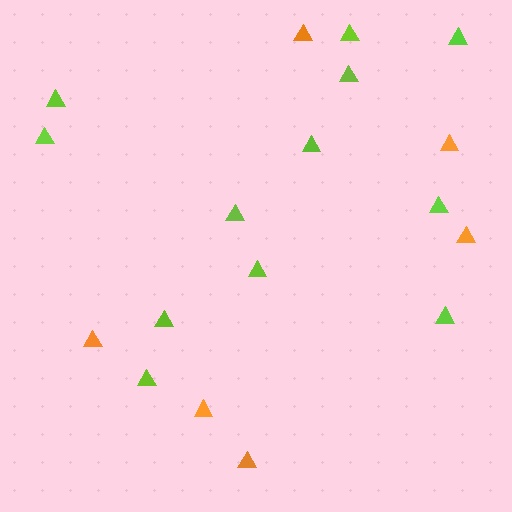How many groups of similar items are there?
There are 2 groups: one group of lime triangles (12) and one group of orange triangles (6).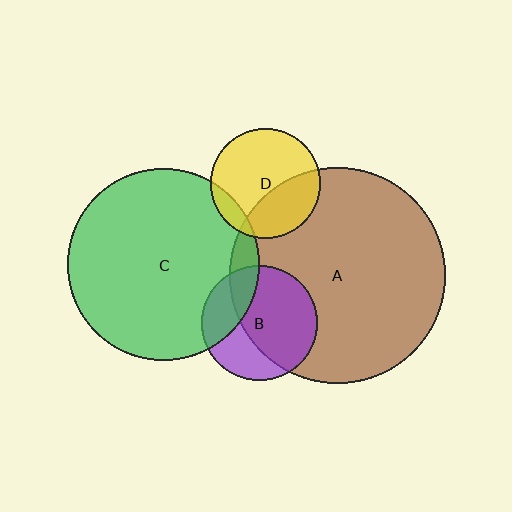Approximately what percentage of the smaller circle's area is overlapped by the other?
Approximately 25%.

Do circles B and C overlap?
Yes.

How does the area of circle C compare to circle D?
Approximately 3.0 times.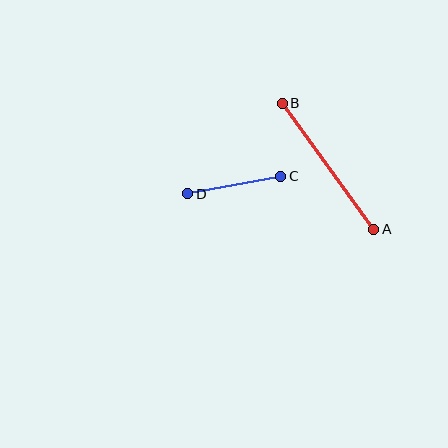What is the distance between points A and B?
The distance is approximately 156 pixels.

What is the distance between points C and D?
The distance is approximately 95 pixels.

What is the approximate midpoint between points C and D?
The midpoint is at approximately (234, 185) pixels.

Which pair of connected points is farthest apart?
Points A and B are farthest apart.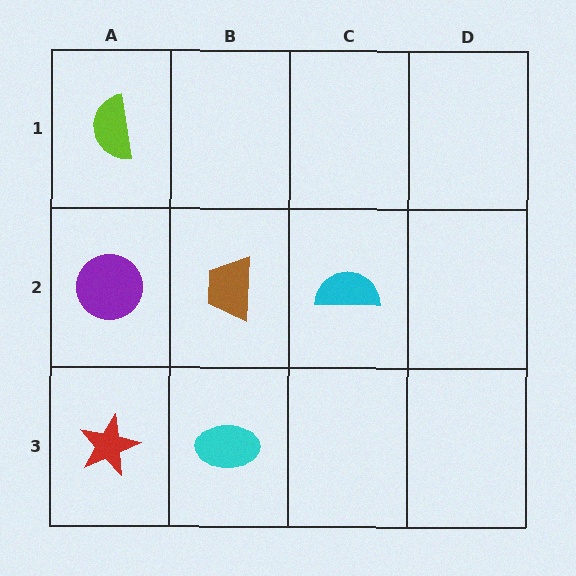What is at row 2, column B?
A brown trapezoid.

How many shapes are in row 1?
1 shape.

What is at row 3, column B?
A cyan ellipse.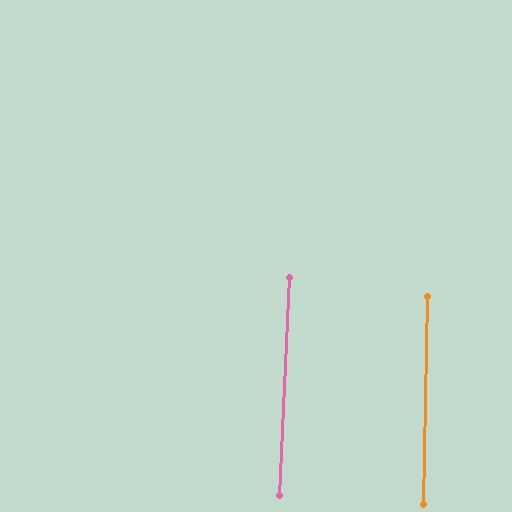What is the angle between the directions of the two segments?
Approximately 1 degree.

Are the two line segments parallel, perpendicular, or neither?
Parallel — their directions differ by only 1.4°.